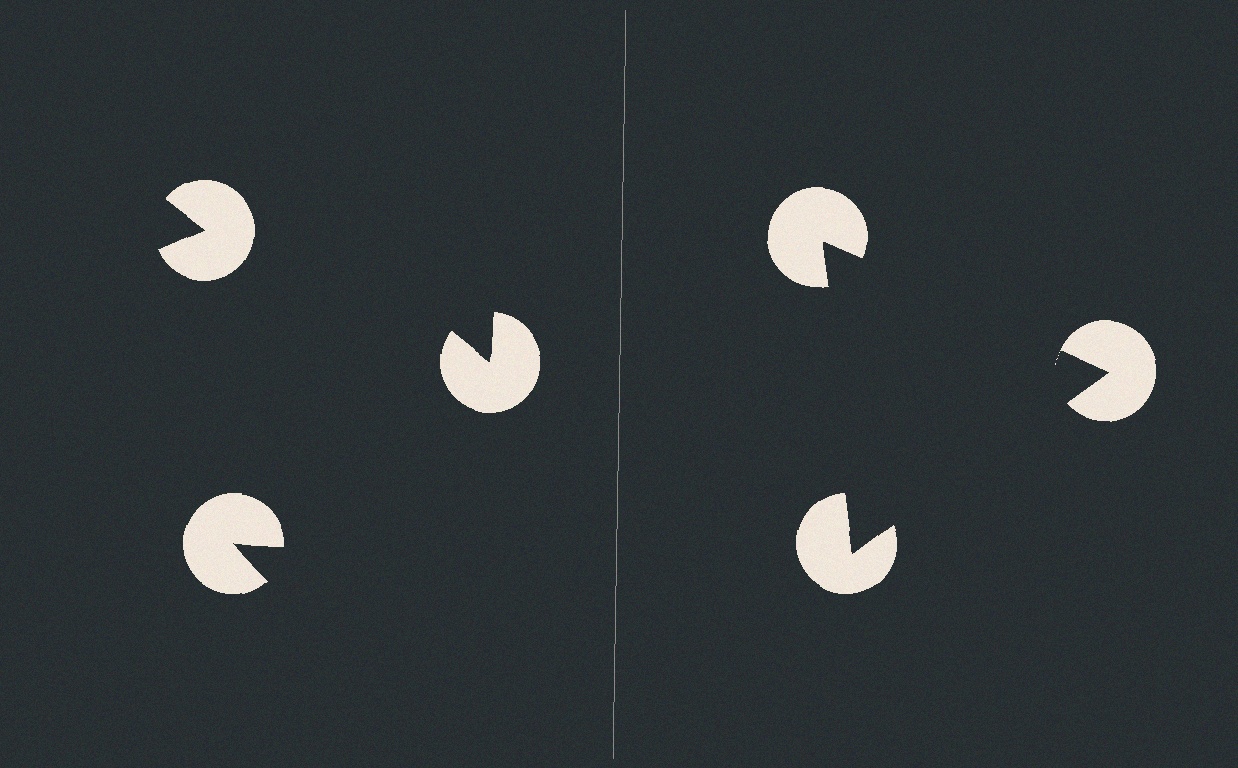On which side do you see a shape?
An illusory triangle appears on the right side. On the left side the wedge cuts are rotated, so no coherent shape forms.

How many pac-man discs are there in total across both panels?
6 — 3 on each side.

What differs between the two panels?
The pac-man discs are positioned identically on both sides; only the wedge orientations differ. On the right they align to a triangle; on the left they are misaligned.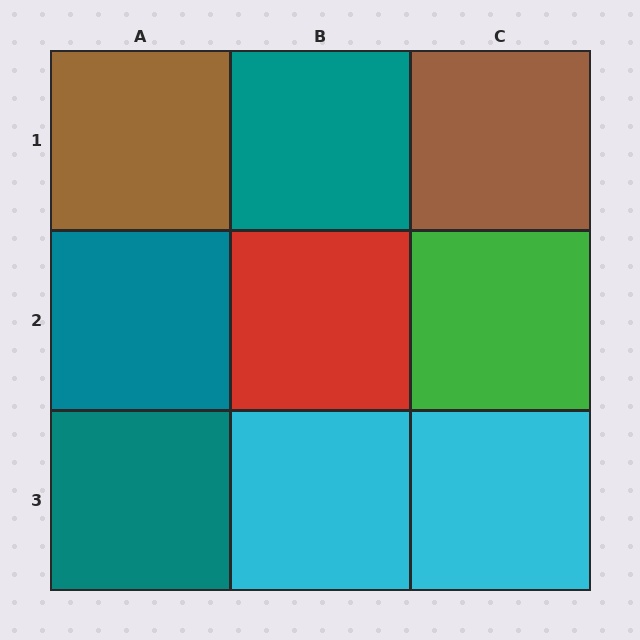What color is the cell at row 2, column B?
Red.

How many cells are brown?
2 cells are brown.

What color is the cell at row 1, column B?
Teal.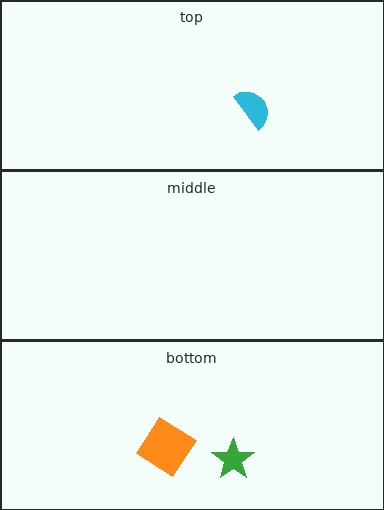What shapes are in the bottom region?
The green star, the orange diamond.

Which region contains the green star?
The bottom region.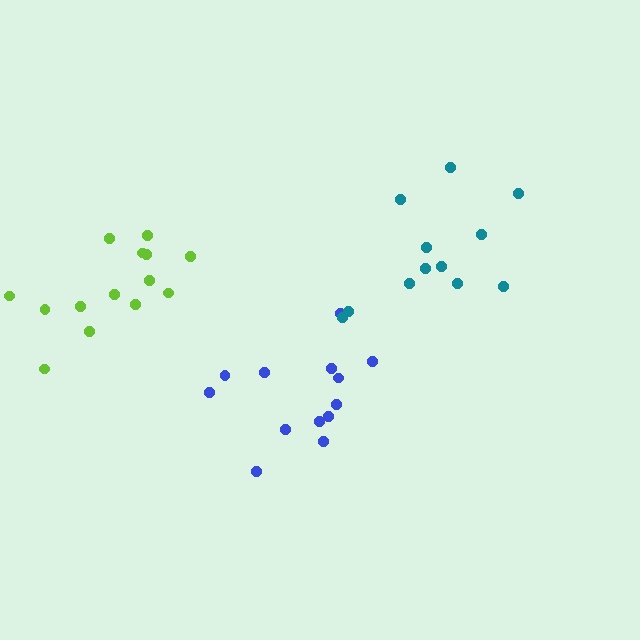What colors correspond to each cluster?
The clusters are colored: blue, teal, lime.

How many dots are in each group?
Group 1: 13 dots, Group 2: 12 dots, Group 3: 14 dots (39 total).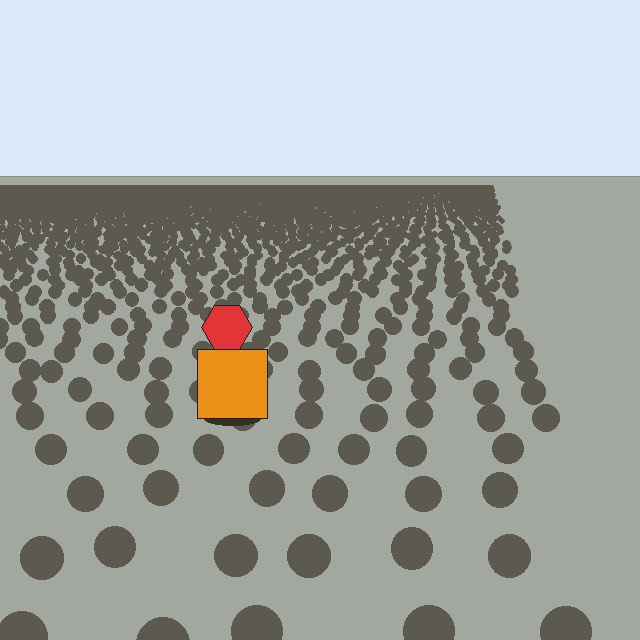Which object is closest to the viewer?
The orange square is closest. The texture marks near it are larger and more spread out.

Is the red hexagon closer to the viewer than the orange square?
No. The orange square is closer — you can tell from the texture gradient: the ground texture is coarser near it.